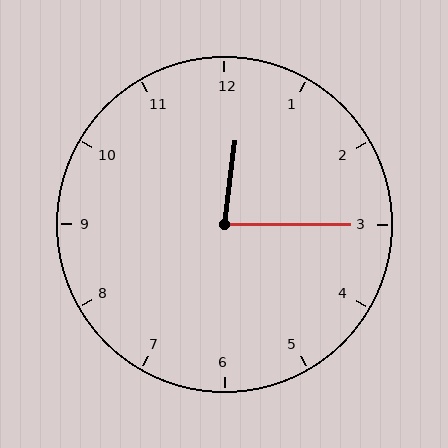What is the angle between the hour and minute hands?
Approximately 82 degrees.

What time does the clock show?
12:15.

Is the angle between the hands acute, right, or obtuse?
It is acute.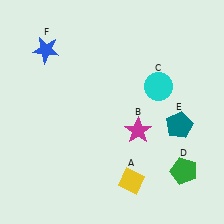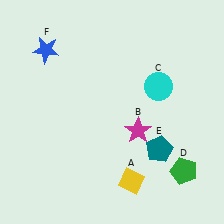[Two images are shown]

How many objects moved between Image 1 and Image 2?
1 object moved between the two images.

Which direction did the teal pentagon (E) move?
The teal pentagon (E) moved down.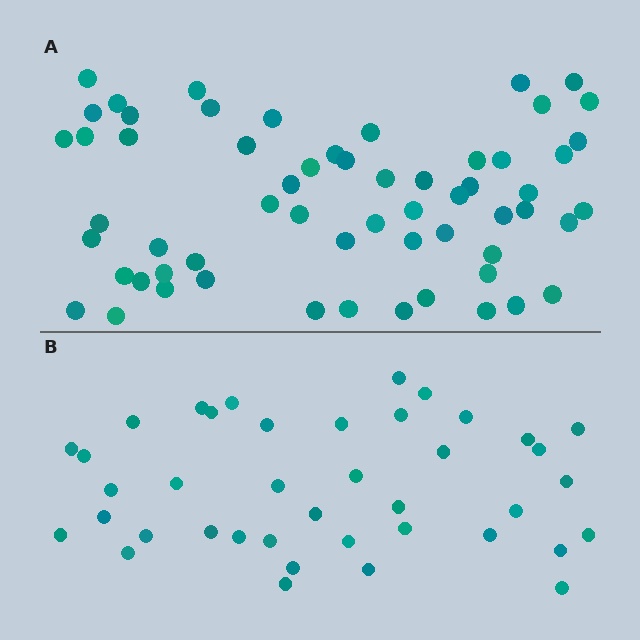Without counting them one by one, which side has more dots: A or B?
Region A (the top region) has more dots.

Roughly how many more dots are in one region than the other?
Region A has approximately 20 more dots than region B.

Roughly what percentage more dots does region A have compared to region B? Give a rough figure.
About 50% more.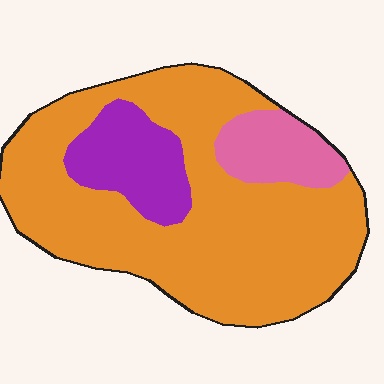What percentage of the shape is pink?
Pink covers around 10% of the shape.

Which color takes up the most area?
Orange, at roughly 75%.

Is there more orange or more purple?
Orange.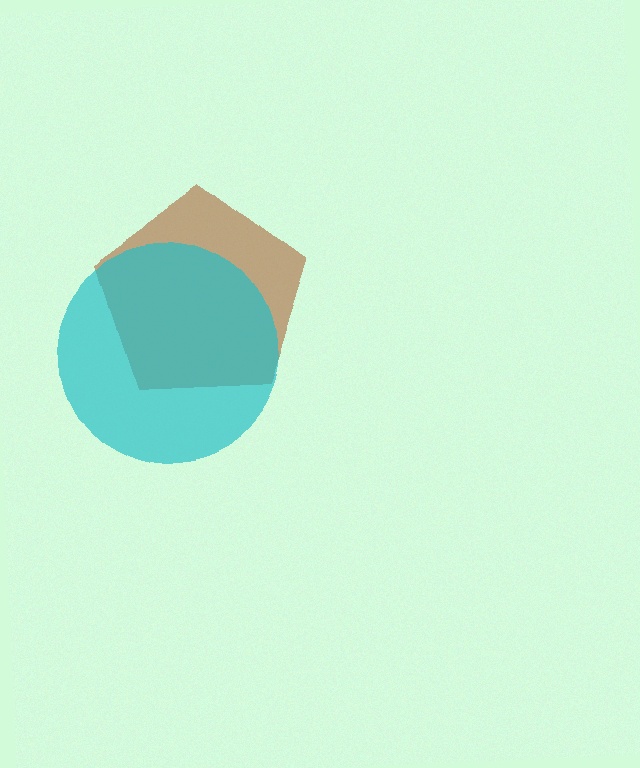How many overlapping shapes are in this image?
There are 2 overlapping shapes in the image.